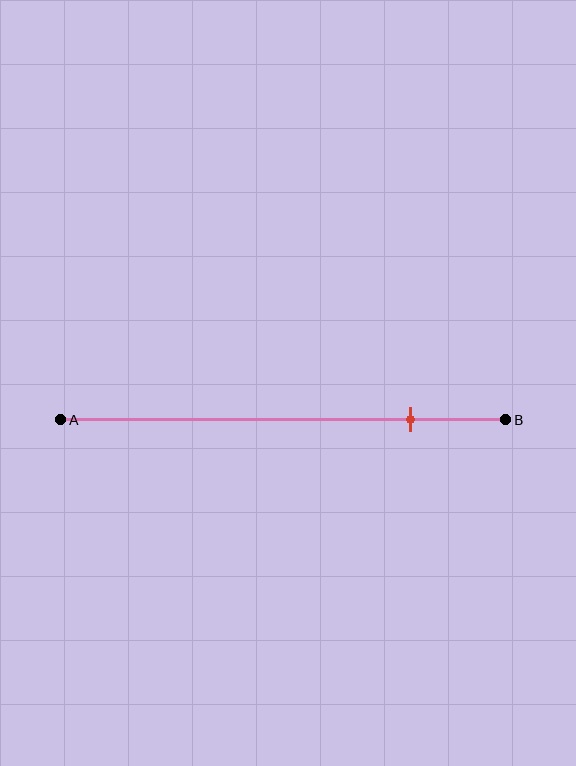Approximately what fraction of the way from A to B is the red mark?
The red mark is approximately 80% of the way from A to B.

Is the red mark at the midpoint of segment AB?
No, the mark is at about 80% from A, not at the 50% midpoint.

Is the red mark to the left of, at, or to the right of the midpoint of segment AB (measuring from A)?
The red mark is to the right of the midpoint of segment AB.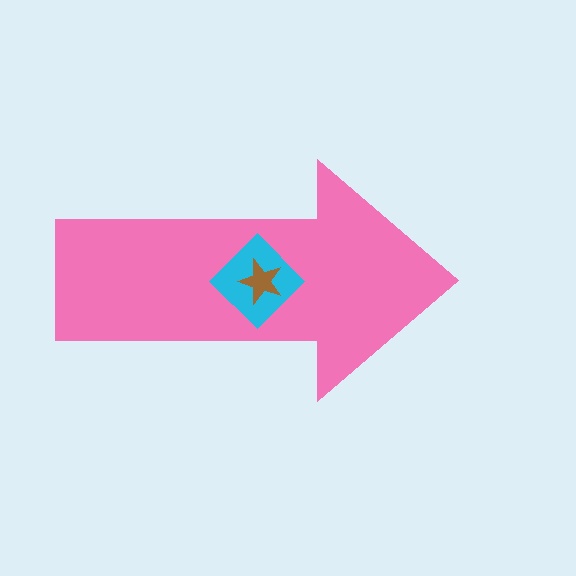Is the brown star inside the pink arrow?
Yes.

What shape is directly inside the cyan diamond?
The brown star.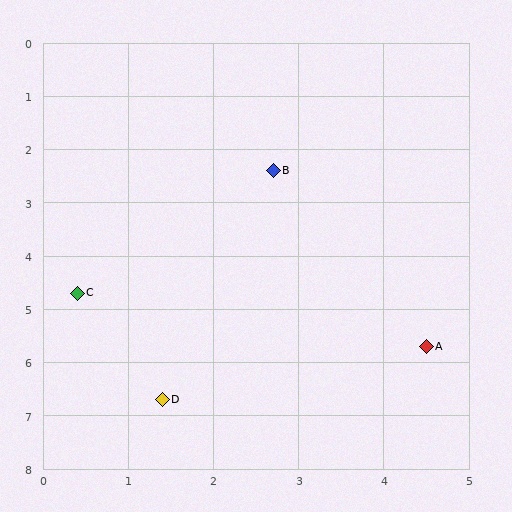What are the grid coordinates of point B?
Point B is at approximately (2.7, 2.4).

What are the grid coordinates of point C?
Point C is at approximately (0.4, 4.7).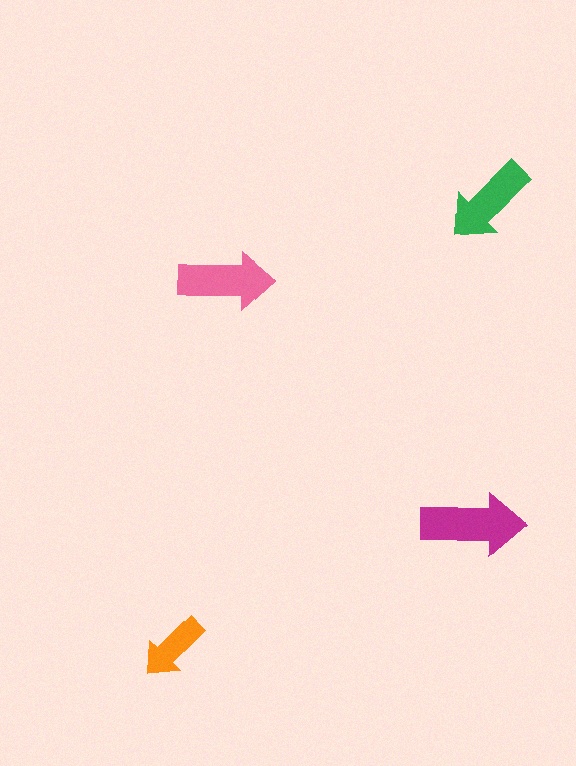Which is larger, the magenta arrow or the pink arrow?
The magenta one.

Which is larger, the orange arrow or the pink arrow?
The pink one.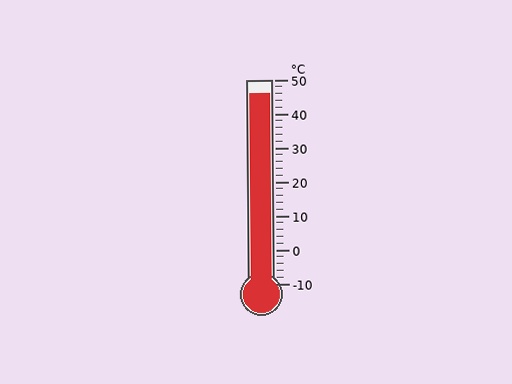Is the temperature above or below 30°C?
The temperature is above 30°C.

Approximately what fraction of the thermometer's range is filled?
The thermometer is filled to approximately 95% of its range.